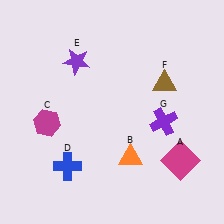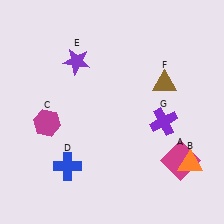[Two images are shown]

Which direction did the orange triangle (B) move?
The orange triangle (B) moved right.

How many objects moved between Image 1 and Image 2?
1 object moved between the two images.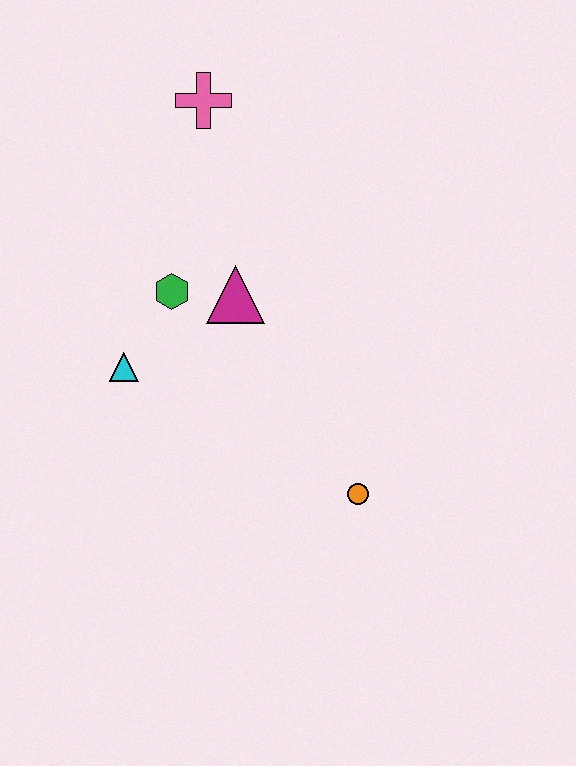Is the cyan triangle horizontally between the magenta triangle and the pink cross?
No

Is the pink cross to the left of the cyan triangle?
No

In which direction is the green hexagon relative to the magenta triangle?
The green hexagon is to the left of the magenta triangle.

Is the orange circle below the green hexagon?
Yes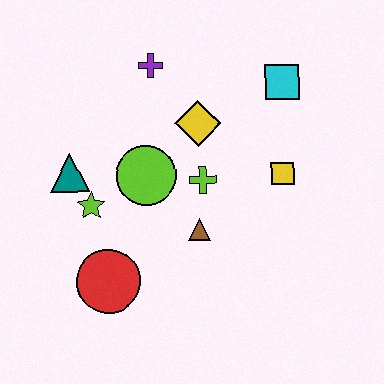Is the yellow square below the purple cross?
Yes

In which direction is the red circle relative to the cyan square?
The red circle is below the cyan square.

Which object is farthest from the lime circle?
The cyan square is farthest from the lime circle.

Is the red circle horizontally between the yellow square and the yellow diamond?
No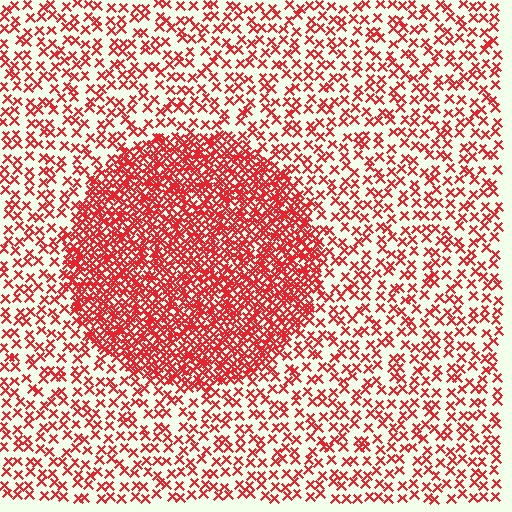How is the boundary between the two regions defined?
The boundary is defined by a change in element density (approximately 2.7x ratio). All elements are the same color, size, and shape.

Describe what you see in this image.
The image contains small red elements arranged at two different densities. A circle-shaped region is visible where the elements are more densely packed than the surrounding area.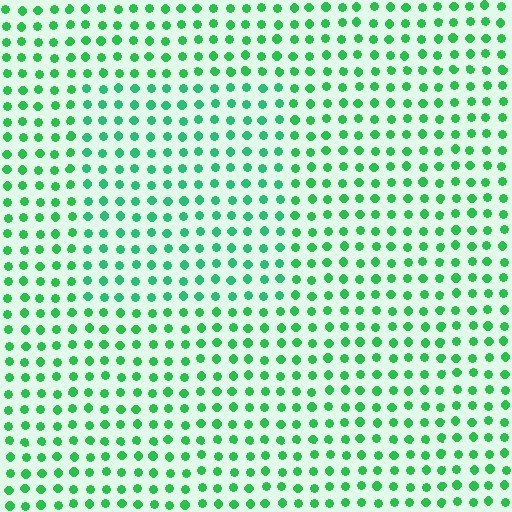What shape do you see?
I see a rectangle.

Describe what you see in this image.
The image is filled with small green elements in a uniform arrangement. A rectangle-shaped region is visible where the elements are tinted to a slightly different hue, forming a subtle color boundary.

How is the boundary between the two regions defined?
The boundary is defined purely by a slight shift in hue (about 17 degrees). Spacing, size, and orientation are identical on both sides.